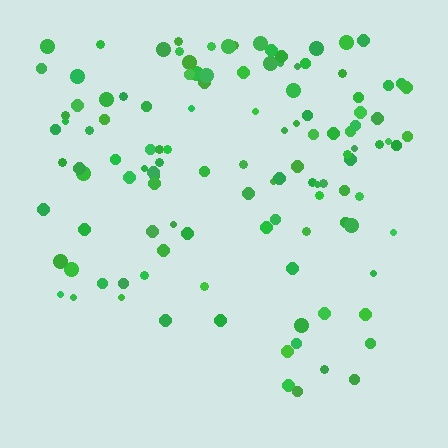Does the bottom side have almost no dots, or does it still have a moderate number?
Still a moderate number, just noticeably fewer than the top.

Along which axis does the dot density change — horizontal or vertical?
Vertical.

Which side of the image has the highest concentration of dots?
The top.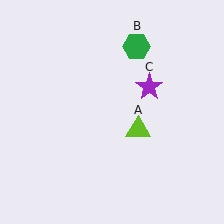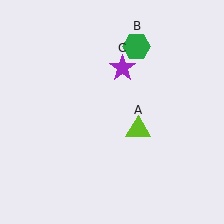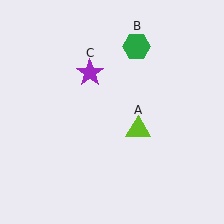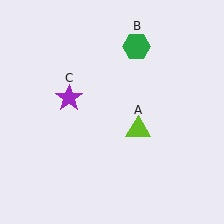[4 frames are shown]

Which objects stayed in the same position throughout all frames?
Lime triangle (object A) and green hexagon (object B) remained stationary.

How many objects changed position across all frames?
1 object changed position: purple star (object C).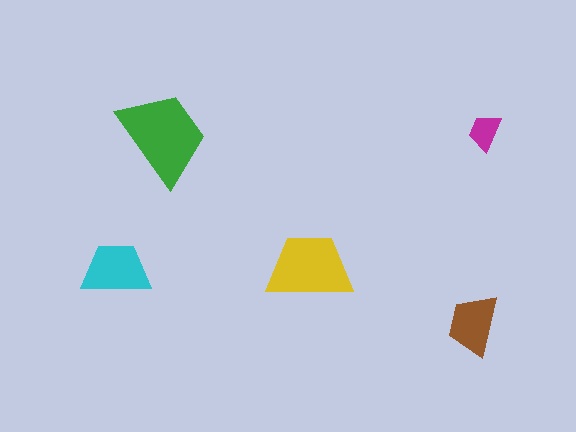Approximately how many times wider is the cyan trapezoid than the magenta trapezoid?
About 2 times wider.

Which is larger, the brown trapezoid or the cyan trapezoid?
The cyan one.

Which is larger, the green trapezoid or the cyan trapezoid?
The green one.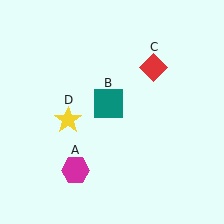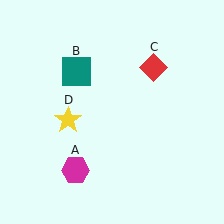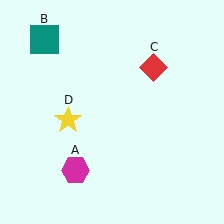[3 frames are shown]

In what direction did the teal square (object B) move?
The teal square (object B) moved up and to the left.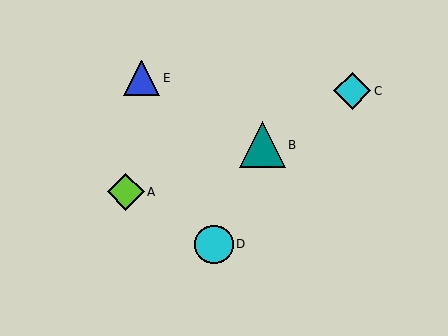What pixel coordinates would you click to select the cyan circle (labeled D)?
Click at (214, 244) to select the cyan circle D.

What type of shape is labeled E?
Shape E is a blue triangle.